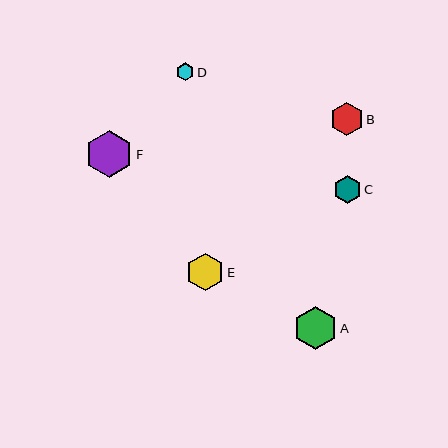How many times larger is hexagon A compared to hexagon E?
Hexagon A is approximately 1.2 times the size of hexagon E.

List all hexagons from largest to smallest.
From largest to smallest: F, A, E, B, C, D.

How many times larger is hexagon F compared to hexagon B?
Hexagon F is approximately 1.4 times the size of hexagon B.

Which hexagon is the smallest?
Hexagon D is the smallest with a size of approximately 18 pixels.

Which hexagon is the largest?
Hexagon F is the largest with a size of approximately 48 pixels.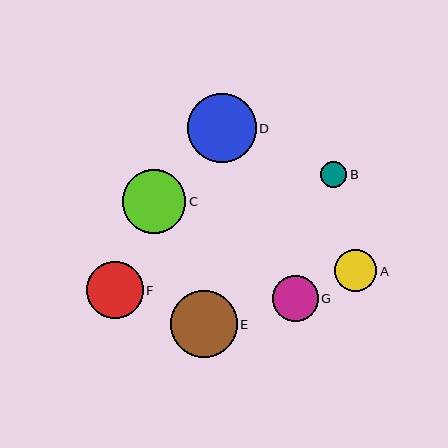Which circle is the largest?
Circle D is the largest with a size of approximately 69 pixels.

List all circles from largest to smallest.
From largest to smallest: D, E, C, F, G, A, B.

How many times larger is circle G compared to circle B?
Circle G is approximately 1.8 times the size of circle B.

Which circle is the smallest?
Circle B is the smallest with a size of approximately 26 pixels.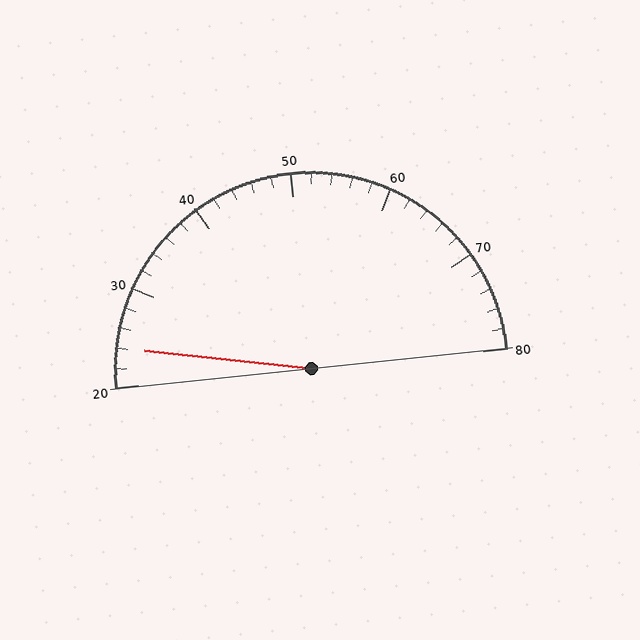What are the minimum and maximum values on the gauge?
The gauge ranges from 20 to 80.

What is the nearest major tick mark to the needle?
The nearest major tick mark is 20.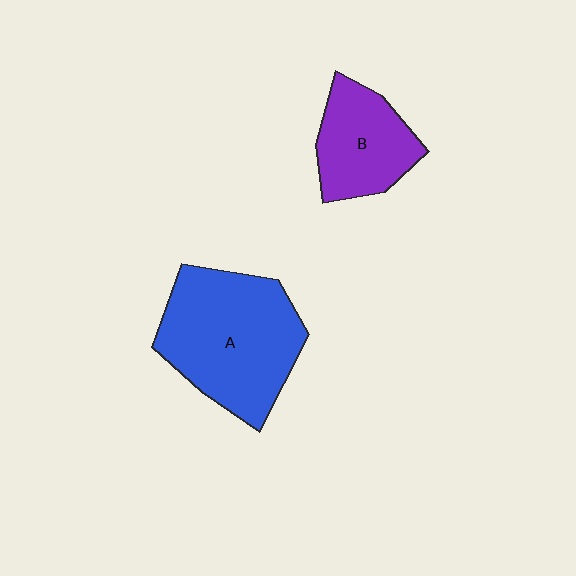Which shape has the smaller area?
Shape B (purple).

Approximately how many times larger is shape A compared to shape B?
Approximately 1.8 times.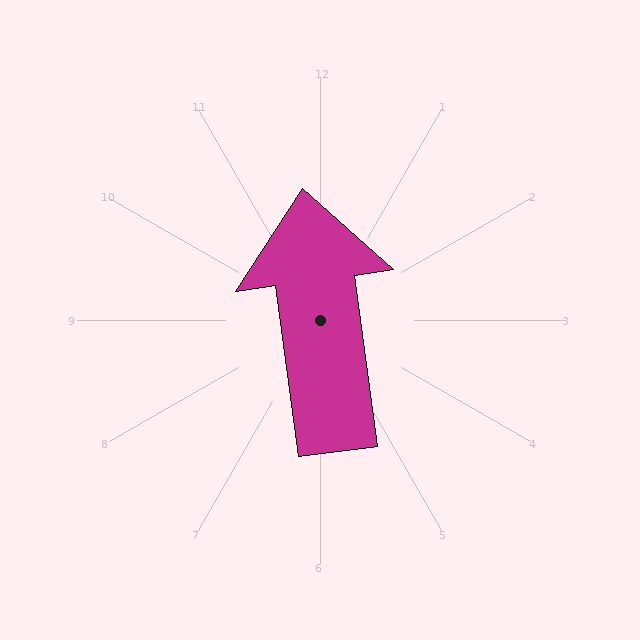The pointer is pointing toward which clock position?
Roughly 12 o'clock.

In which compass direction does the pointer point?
North.